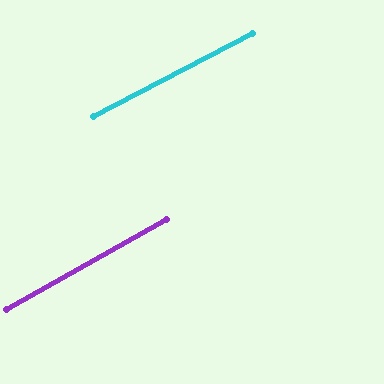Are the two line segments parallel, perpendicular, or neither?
Parallel — their directions differ by only 1.6°.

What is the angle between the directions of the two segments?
Approximately 2 degrees.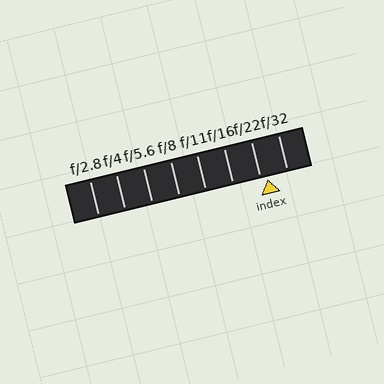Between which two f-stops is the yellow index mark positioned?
The index mark is between f/22 and f/32.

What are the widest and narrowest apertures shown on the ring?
The widest aperture shown is f/2.8 and the narrowest is f/32.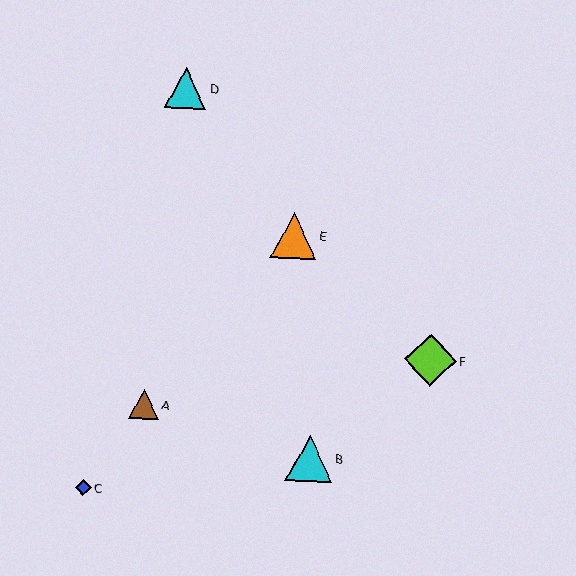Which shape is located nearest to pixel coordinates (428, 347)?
The lime diamond (labeled F) at (430, 360) is nearest to that location.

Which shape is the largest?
The lime diamond (labeled F) is the largest.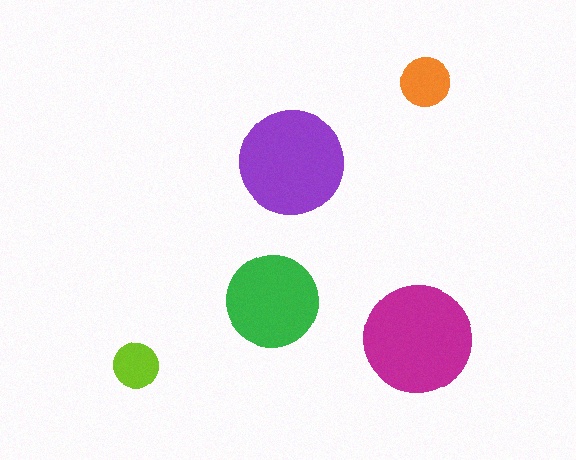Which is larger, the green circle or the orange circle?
The green one.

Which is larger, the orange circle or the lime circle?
The orange one.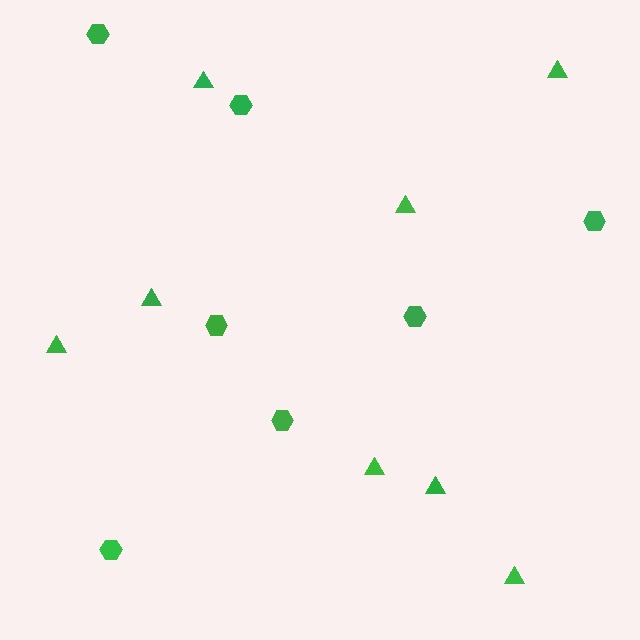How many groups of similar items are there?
There are 2 groups: one group of triangles (8) and one group of hexagons (7).